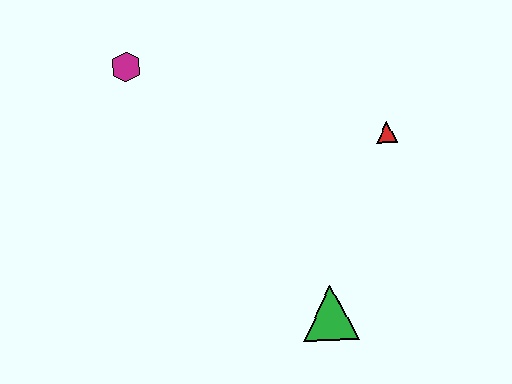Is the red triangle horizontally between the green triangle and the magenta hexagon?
No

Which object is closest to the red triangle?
The green triangle is closest to the red triangle.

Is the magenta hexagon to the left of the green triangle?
Yes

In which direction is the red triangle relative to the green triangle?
The red triangle is above the green triangle.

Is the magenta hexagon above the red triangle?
Yes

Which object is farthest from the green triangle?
The magenta hexagon is farthest from the green triangle.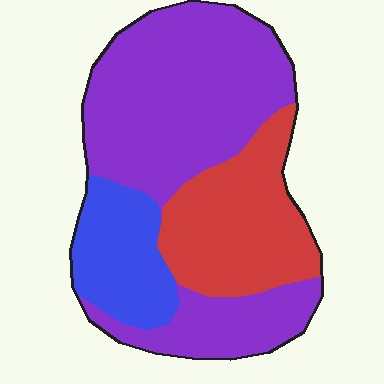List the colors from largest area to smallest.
From largest to smallest: purple, red, blue.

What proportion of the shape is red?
Red takes up about one quarter (1/4) of the shape.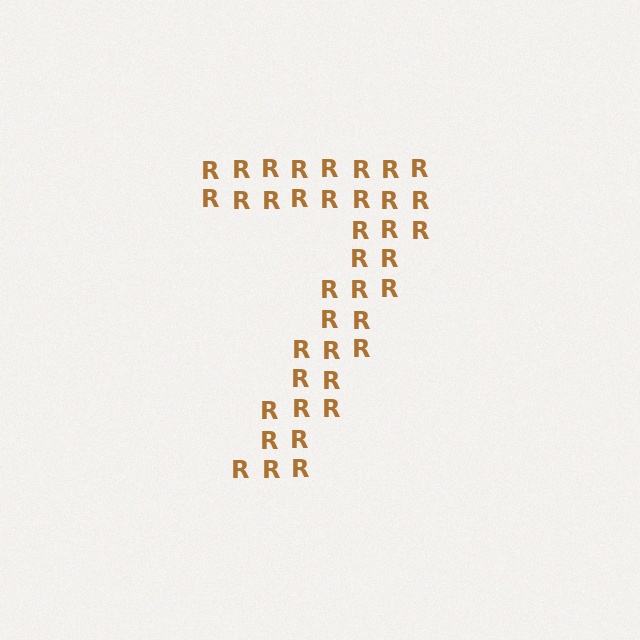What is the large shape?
The large shape is the digit 7.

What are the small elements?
The small elements are letter R's.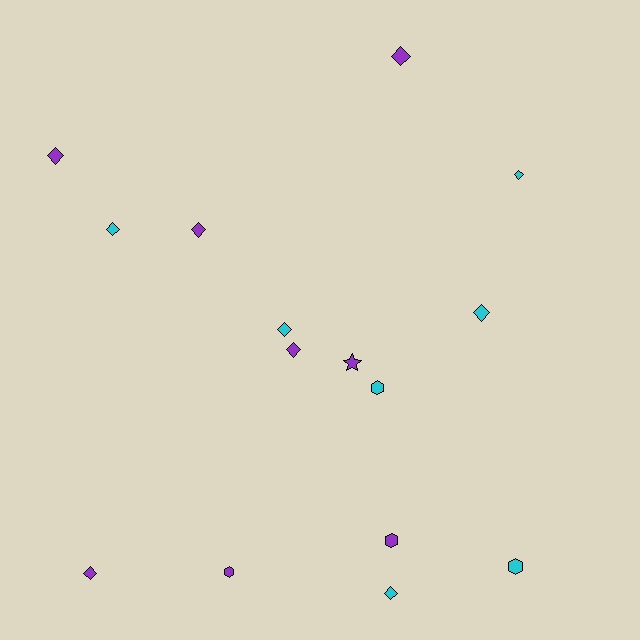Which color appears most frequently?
Purple, with 8 objects.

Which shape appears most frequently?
Diamond, with 10 objects.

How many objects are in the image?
There are 15 objects.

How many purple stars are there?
There is 1 purple star.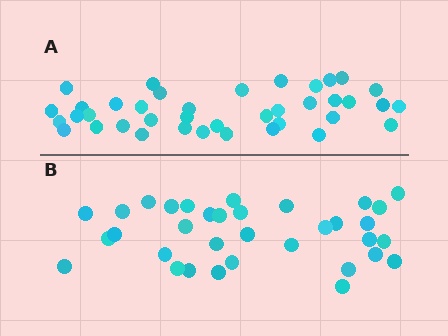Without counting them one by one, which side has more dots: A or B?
Region A (the top region) has more dots.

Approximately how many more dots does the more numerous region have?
Region A has about 5 more dots than region B.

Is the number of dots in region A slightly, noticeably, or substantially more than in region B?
Region A has only slightly more — the two regions are fairly close. The ratio is roughly 1.1 to 1.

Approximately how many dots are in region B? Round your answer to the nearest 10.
About 30 dots. (The exact count is 34, which rounds to 30.)